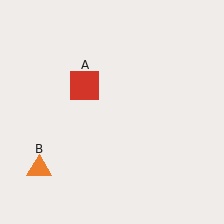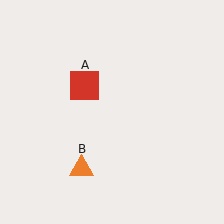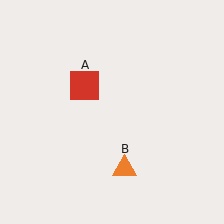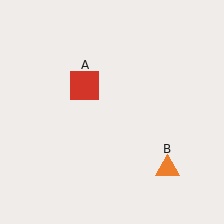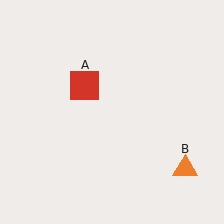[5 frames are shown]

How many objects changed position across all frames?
1 object changed position: orange triangle (object B).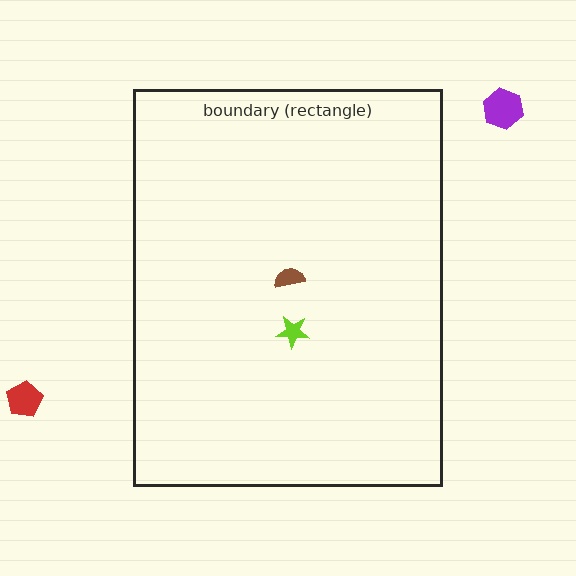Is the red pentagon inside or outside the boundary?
Outside.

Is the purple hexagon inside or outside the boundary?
Outside.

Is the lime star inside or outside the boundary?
Inside.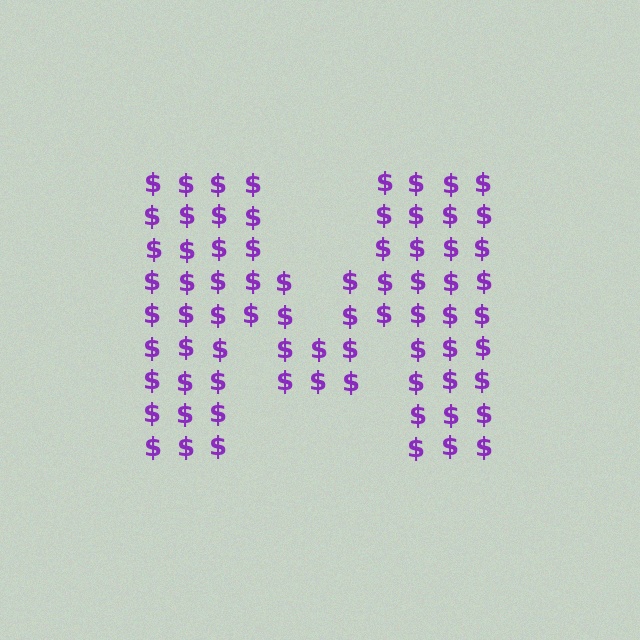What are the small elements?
The small elements are dollar signs.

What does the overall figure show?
The overall figure shows the letter M.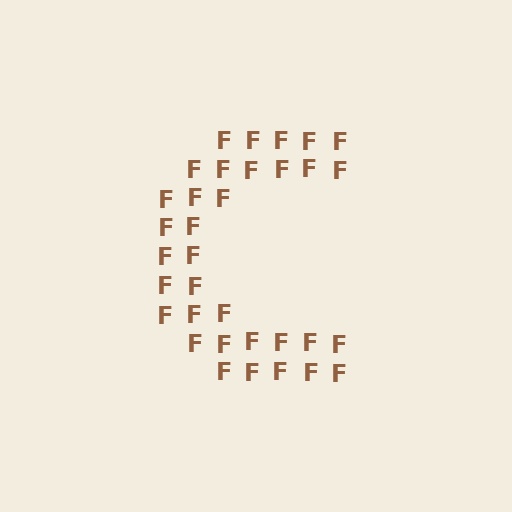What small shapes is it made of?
It is made of small letter F's.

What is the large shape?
The large shape is the letter C.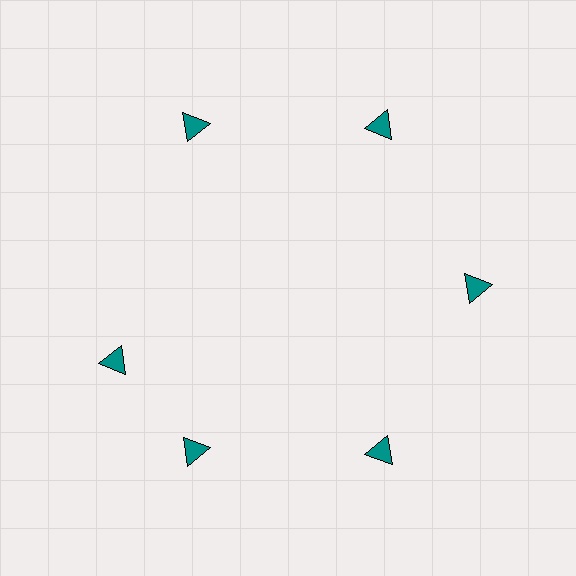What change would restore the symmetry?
The symmetry would be restored by rotating it back into even spacing with its neighbors so that all 6 triangles sit at equal angles and equal distance from the center.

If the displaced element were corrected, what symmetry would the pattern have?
It would have 6-fold rotational symmetry — the pattern would map onto itself every 60 degrees.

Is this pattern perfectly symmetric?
No. The 6 teal triangles are arranged in a ring, but one element near the 9 o'clock position is rotated out of alignment along the ring, breaking the 6-fold rotational symmetry.